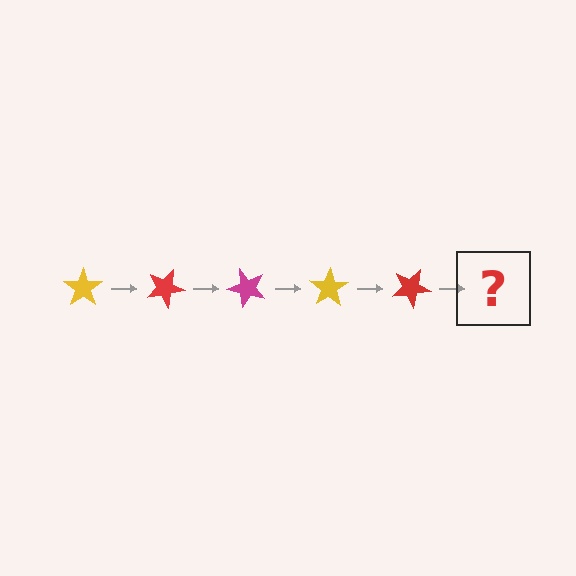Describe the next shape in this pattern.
It should be a magenta star, rotated 125 degrees from the start.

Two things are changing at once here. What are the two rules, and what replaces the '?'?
The two rules are that it rotates 25 degrees each step and the color cycles through yellow, red, and magenta. The '?' should be a magenta star, rotated 125 degrees from the start.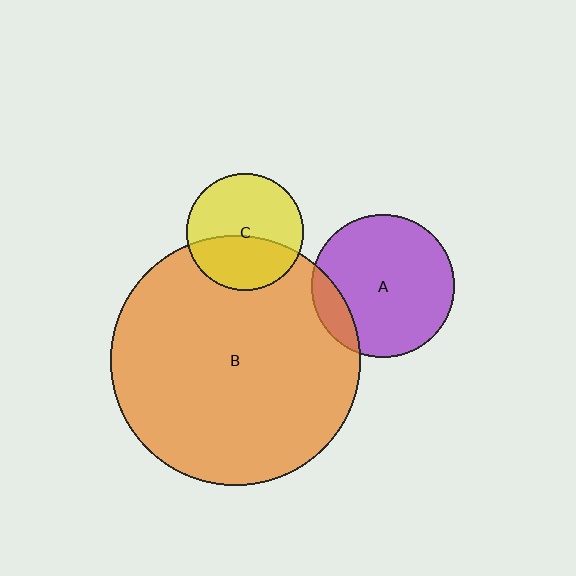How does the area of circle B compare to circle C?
Approximately 4.5 times.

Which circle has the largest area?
Circle B (orange).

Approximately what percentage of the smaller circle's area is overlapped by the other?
Approximately 15%.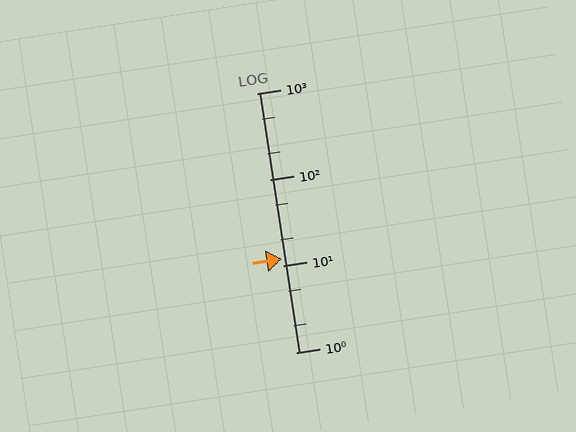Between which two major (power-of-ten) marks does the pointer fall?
The pointer is between 10 and 100.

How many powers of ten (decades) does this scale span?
The scale spans 3 decades, from 1 to 1000.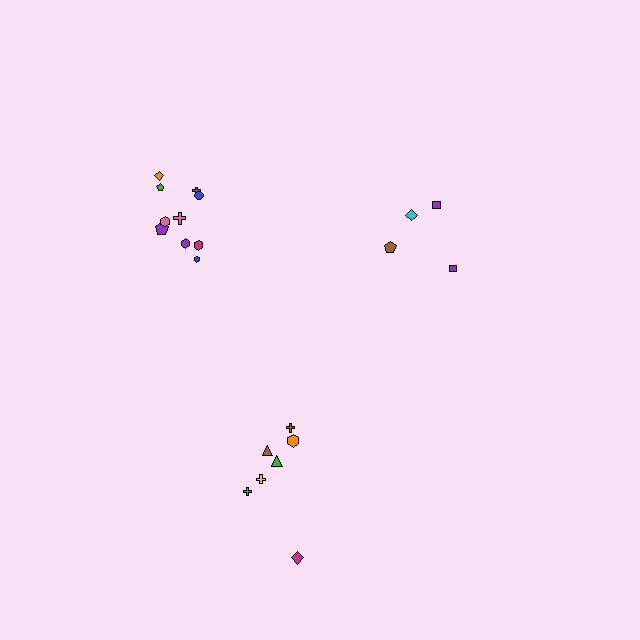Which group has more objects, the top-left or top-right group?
The top-left group.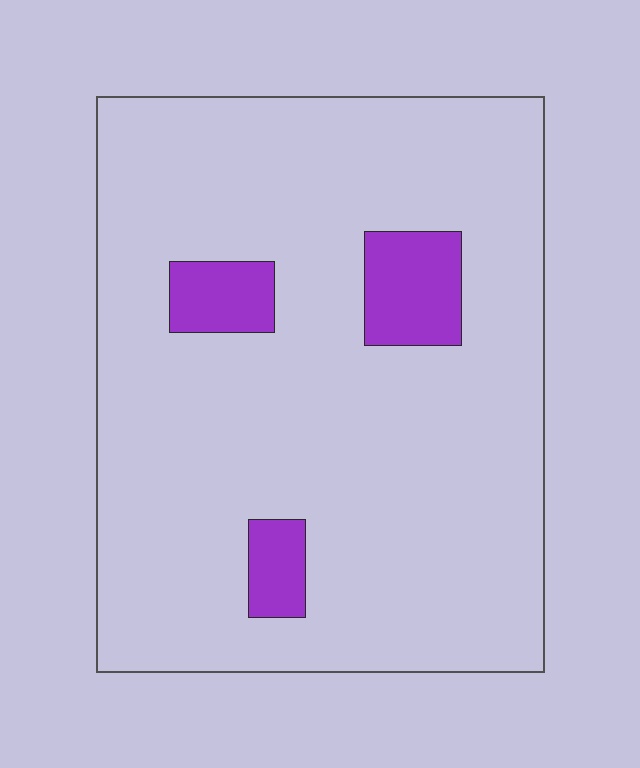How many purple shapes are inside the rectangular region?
3.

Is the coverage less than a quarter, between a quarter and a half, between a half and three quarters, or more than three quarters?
Less than a quarter.